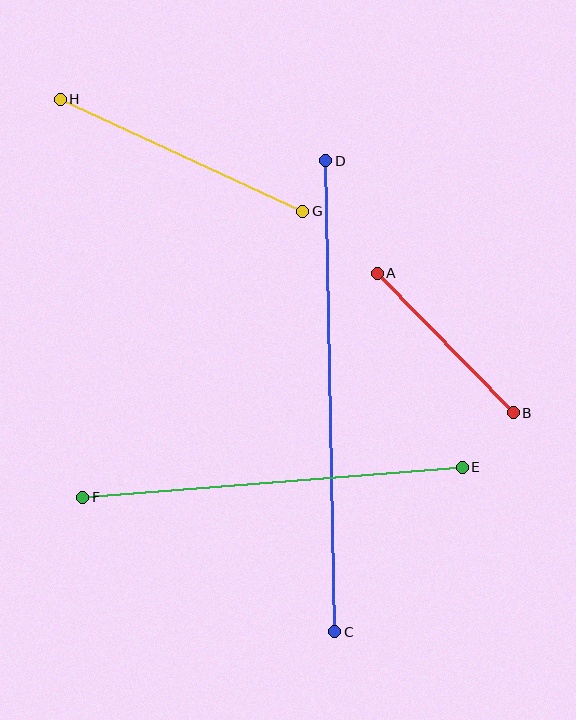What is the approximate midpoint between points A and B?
The midpoint is at approximately (445, 343) pixels.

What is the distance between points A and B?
The distance is approximately 195 pixels.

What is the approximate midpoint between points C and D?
The midpoint is at approximately (330, 396) pixels.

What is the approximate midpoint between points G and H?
The midpoint is at approximately (181, 155) pixels.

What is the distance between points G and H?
The distance is approximately 267 pixels.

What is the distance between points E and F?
The distance is approximately 381 pixels.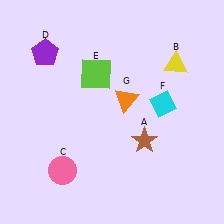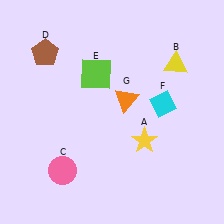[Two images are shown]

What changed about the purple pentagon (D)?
In Image 1, D is purple. In Image 2, it changed to brown.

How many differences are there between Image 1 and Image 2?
There are 2 differences between the two images.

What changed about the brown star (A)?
In Image 1, A is brown. In Image 2, it changed to yellow.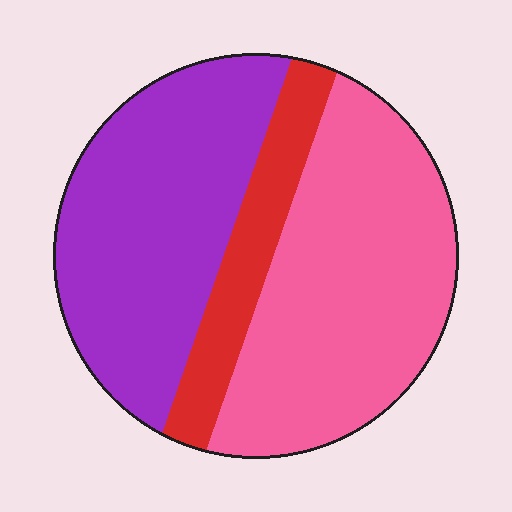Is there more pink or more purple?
Pink.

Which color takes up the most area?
Pink, at roughly 45%.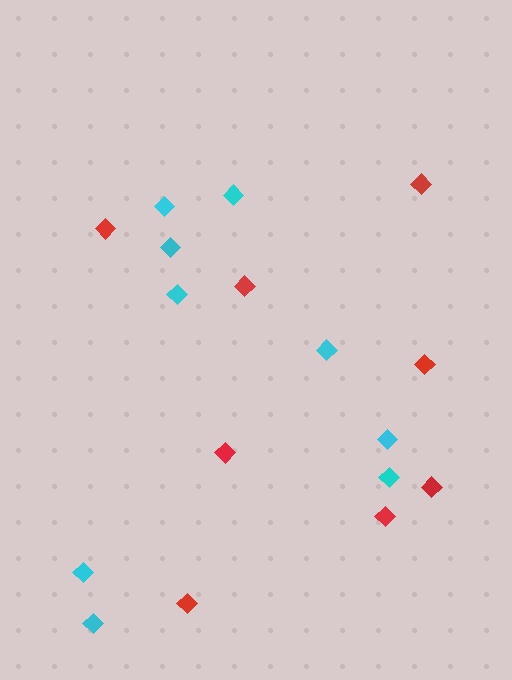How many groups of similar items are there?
There are 2 groups: one group of red diamonds (8) and one group of cyan diamonds (9).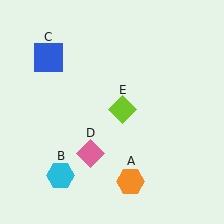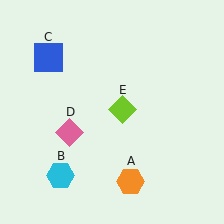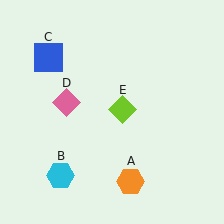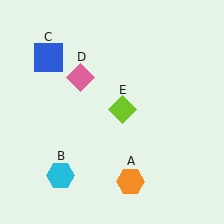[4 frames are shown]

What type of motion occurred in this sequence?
The pink diamond (object D) rotated clockwise around the center of the scene.